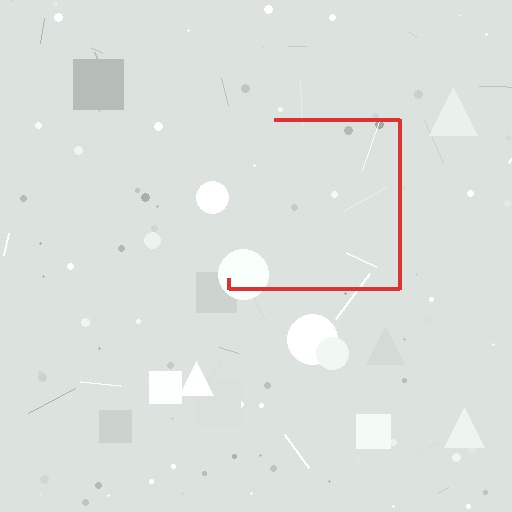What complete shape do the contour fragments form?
The contour fragments form a square.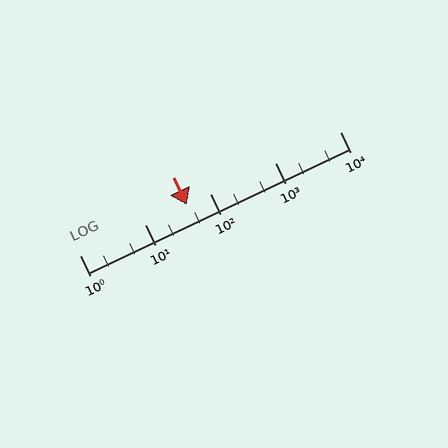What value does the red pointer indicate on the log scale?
The pointer indicates approximately 44.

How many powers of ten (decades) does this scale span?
The scale spans 4 decades, from 1 to 10000.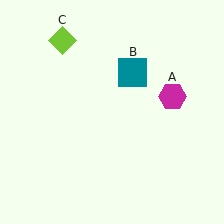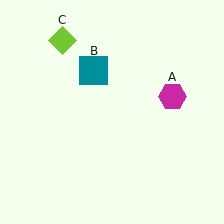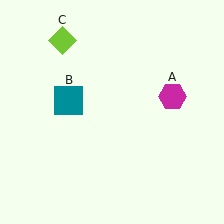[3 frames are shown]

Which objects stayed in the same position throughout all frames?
Magenta hexagon (object A) and lime diamond (object C) remained stationary.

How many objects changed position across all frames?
1 object changed position: teal square (object B).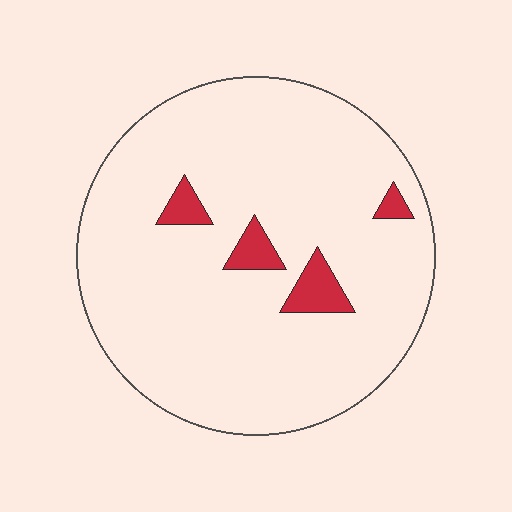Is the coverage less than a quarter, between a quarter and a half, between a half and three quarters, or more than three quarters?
Less than a quarter.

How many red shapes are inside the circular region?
4.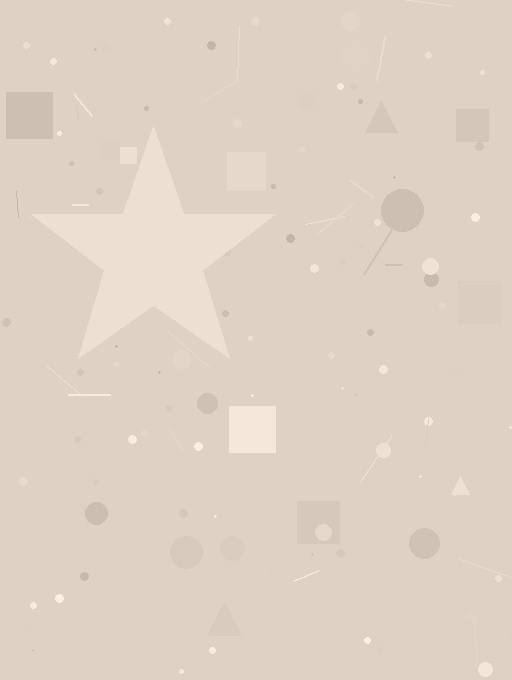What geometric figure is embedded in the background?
A star is embedded in the background.